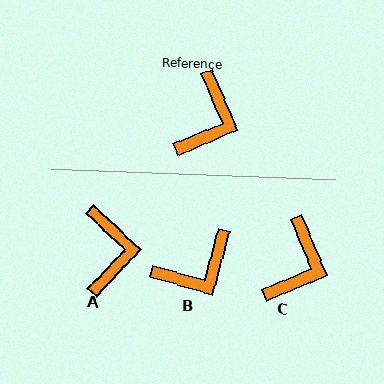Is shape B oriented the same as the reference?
No, it is off by about 39 degrees.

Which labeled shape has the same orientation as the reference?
C.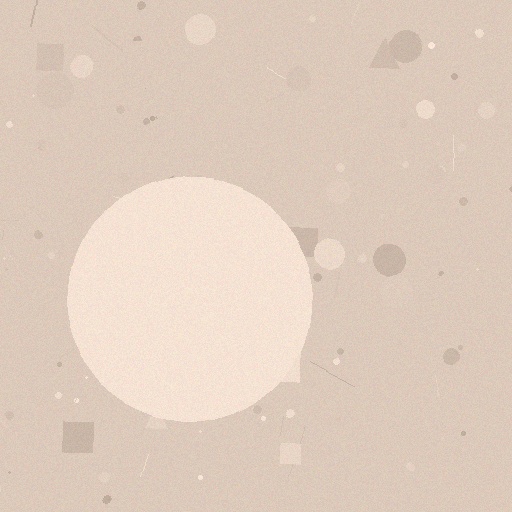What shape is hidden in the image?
A circle is hidden in the image.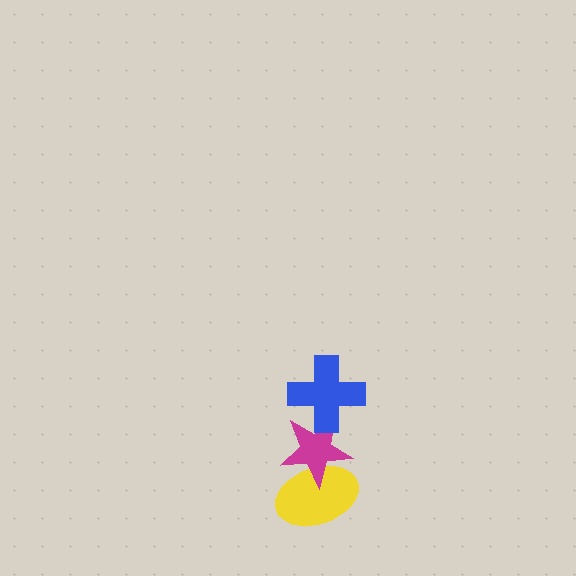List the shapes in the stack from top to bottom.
From top to bottom: the blue cross, the magenta star, the yellow ellipse.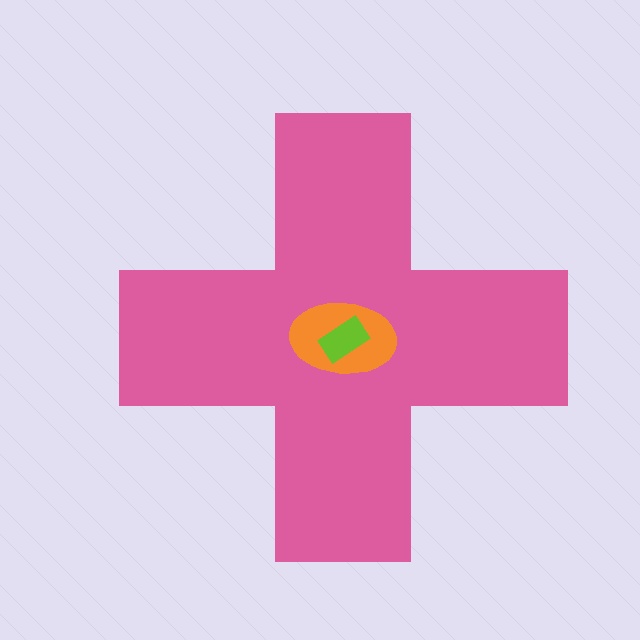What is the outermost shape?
The pink cross.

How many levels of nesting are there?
3.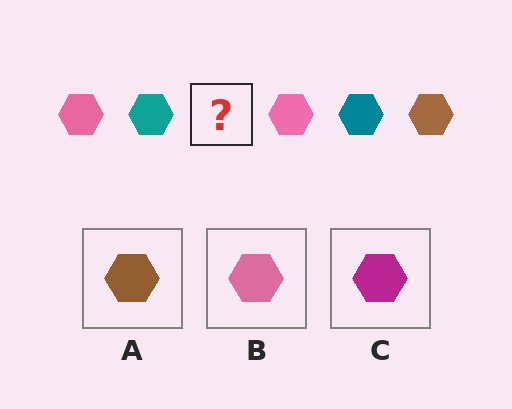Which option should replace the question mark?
Option A.